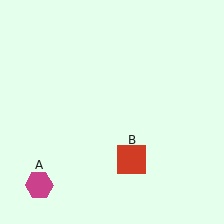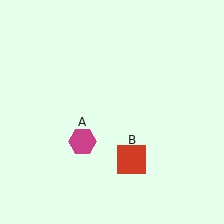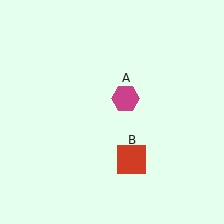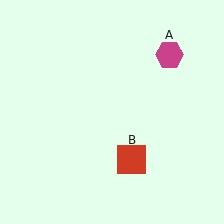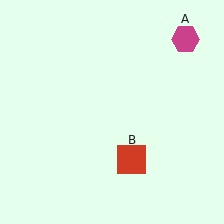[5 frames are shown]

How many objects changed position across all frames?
1 object changed position: magenta hexagon (object A).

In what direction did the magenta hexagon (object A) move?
The magenta hexagon (object A) moved up and to the right.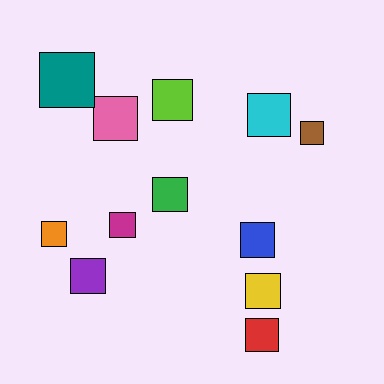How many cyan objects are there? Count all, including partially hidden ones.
There is 1 cyan object.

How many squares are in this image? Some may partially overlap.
There are 12 squares.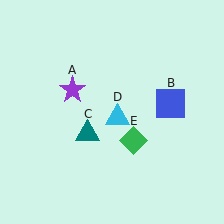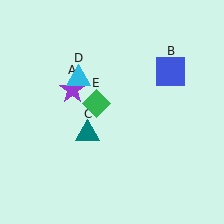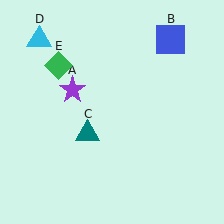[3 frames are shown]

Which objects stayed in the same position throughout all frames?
Purple star (object A) and teal triangle (object C) remained stationary.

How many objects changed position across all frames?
3 objects changed position: blue square (object B), cyan triangle (object D), green diamond (object E).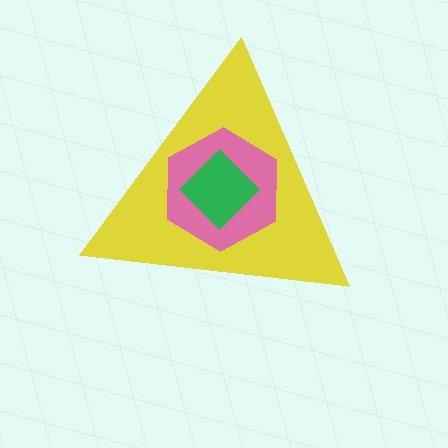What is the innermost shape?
The green diamond.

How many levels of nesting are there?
3.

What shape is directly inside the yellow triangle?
The pink hexagon.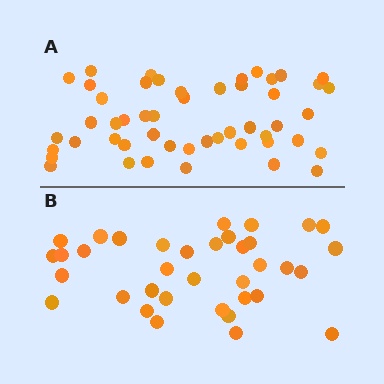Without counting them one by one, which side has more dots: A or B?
Region A (the top region) has more dots.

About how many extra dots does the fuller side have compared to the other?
Region A has approximately 15 more dots than region B.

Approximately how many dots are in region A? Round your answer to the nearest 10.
About 50 dots.